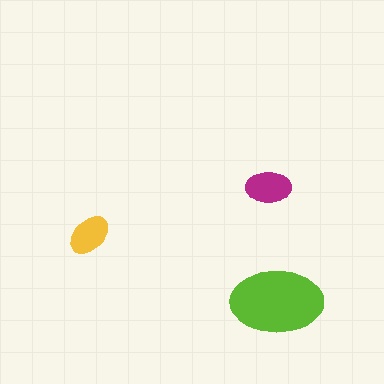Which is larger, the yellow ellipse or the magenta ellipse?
The magenta one.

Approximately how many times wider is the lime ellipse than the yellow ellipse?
About 2 times wider.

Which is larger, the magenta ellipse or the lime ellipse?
The lime one.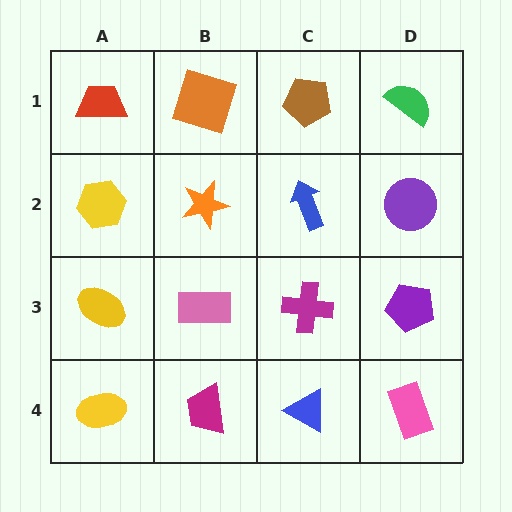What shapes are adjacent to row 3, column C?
A blue arrow (row 2, column C), a blue triangle (row 4, column C), a pink rectangle (row 3, column B), a purple pentagon (row 3, column D).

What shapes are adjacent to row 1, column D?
A purple circle (row 2, column D), a brown pentagon (row 1, column C).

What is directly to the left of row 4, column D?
A blue triangle.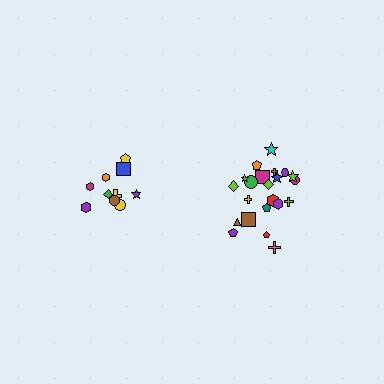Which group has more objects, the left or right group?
The right group.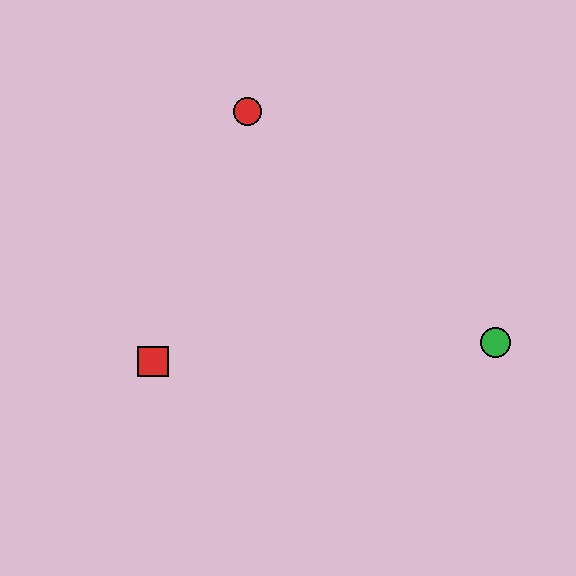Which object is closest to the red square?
The red circle is closest to the red square.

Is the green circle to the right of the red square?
Yes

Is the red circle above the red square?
Yes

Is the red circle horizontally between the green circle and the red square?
Yes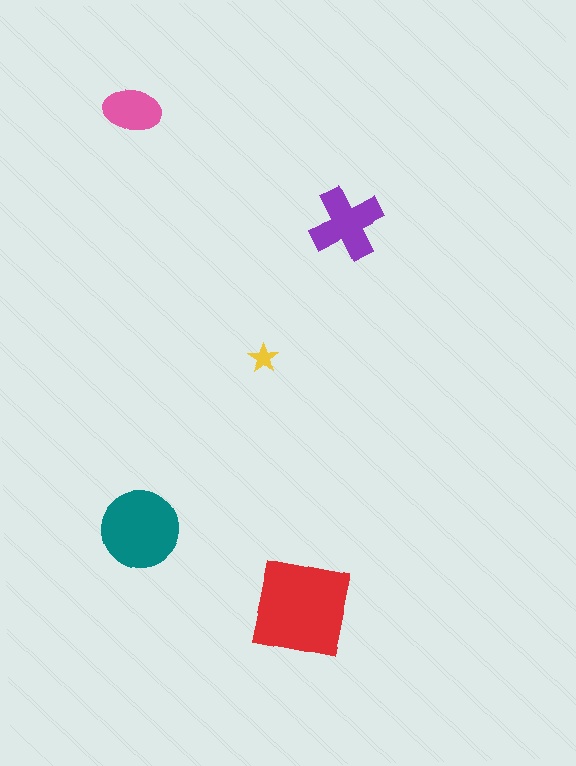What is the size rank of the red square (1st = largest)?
1st.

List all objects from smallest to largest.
The yellow star, the pink ellipse, the purple cross, the teal circle, the red square.